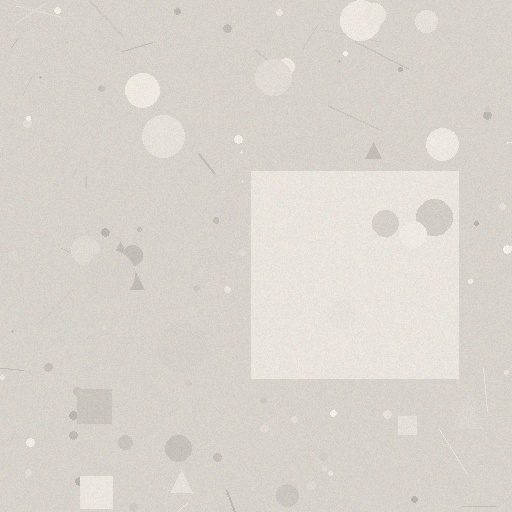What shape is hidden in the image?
A square is hidden in the image.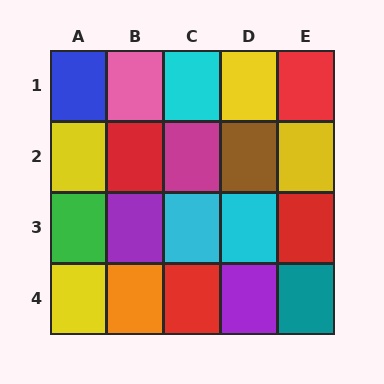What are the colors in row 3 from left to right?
Green, purple, cyan, cyan, red.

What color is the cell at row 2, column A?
Yellow.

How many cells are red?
4 cells are red.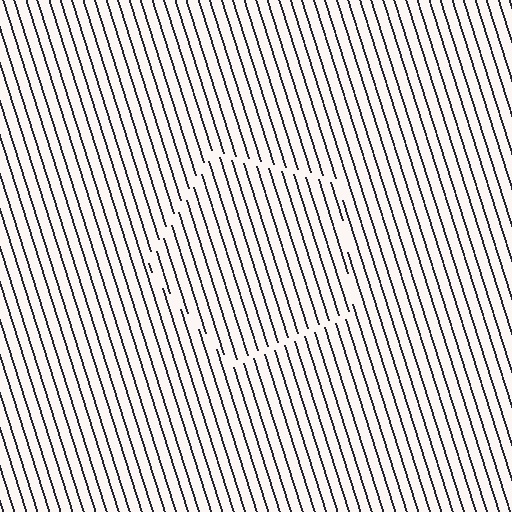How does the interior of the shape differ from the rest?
The interior of the shape contains the same grating, shifted by half a period — the contour is defined by the phase discontinuity where line-ends from the inner and outer gratings abut.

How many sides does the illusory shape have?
5 sides — the line-ends trace a pentagon.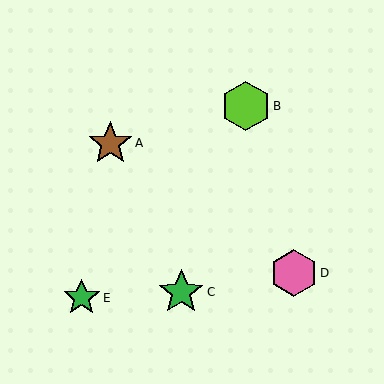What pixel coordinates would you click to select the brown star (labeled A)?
Click at (110, 143) to select the brown star A.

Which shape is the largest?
The lime hexagon (labeled B) is the largest.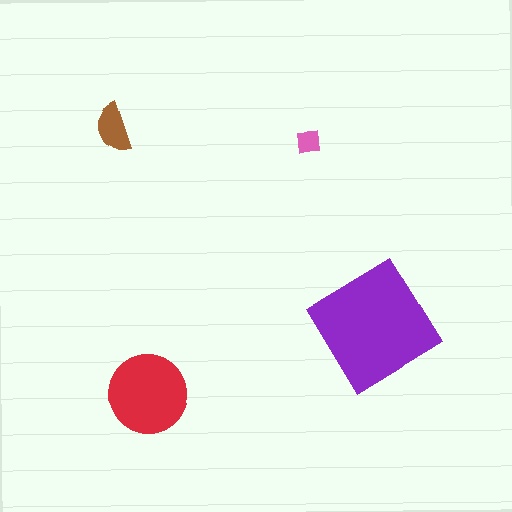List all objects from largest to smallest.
The purple diamond, the red circle, the brown semicircle, the pink square.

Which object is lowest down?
The red circle is bottommost.